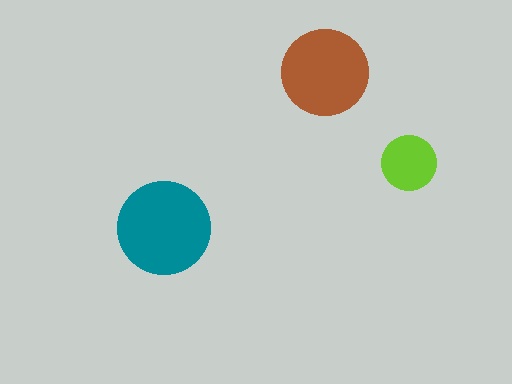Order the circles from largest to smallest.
the teal one, the brown one, the lime one.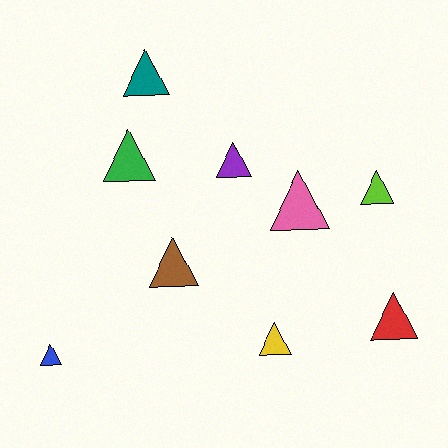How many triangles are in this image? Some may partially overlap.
There are 9 triangles.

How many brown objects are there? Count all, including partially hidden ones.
There is 1 brown object.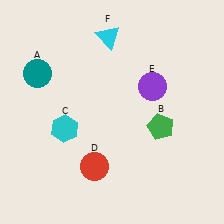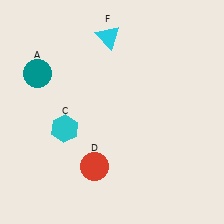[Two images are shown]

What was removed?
The purple circle (E), the green pentagon (B) were removed in Image 2.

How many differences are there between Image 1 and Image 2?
There are 2 differences between the two images.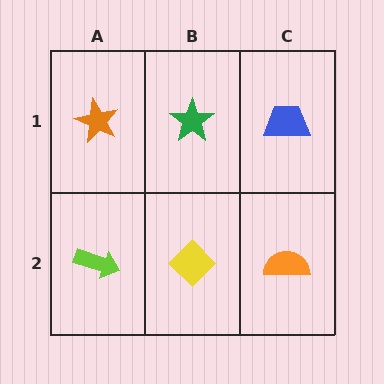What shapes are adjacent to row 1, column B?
A yellow diamond (row 2, column B), an orange star (row 1, column A), a blue trapezoid (row 1, column C).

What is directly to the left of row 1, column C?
A green star.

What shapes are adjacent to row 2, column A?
An orange star (row 1, column A), a yellow diamond (row 2, column B).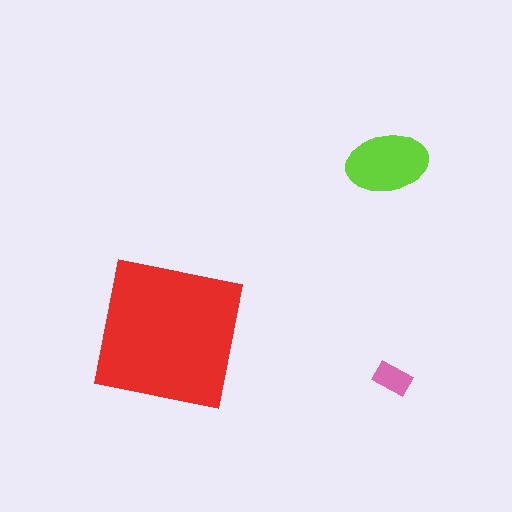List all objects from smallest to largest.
The pink rectangle, the lime ellipse, the red square.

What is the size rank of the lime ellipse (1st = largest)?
2nd.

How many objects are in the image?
There are 3 objects in the image.